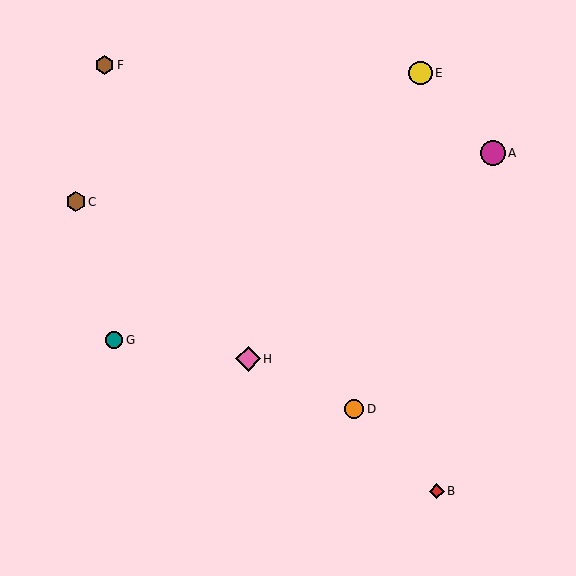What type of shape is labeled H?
Shape H is a pink diamond.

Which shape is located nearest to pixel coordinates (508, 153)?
The magenta circle (labeled A) at (493, 153) is nearest to that location.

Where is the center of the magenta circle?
The center of the magenta circle is at (493, 153).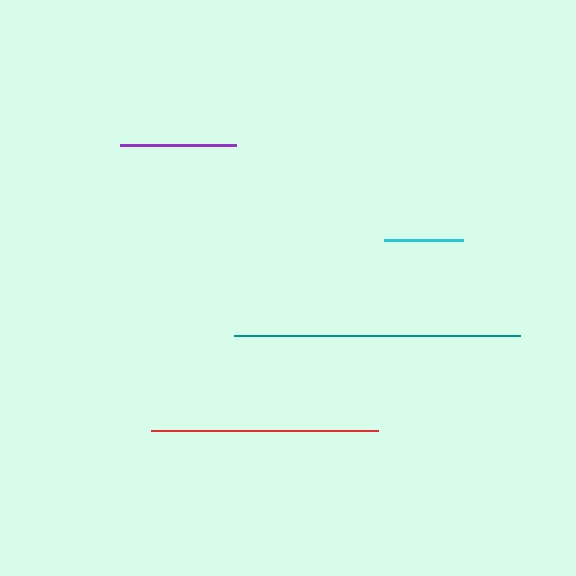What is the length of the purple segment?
The purple segment is approximately 115 pixels long.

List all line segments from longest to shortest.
From longest to shortest: teal, red, purple, cyan.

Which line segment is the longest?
The teal line is the longest at approximately 286 pixels.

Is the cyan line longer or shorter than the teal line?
The teal line is longer than the cyan line.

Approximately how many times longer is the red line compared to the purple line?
The red line is approximately 2.0 times the length of the purple line.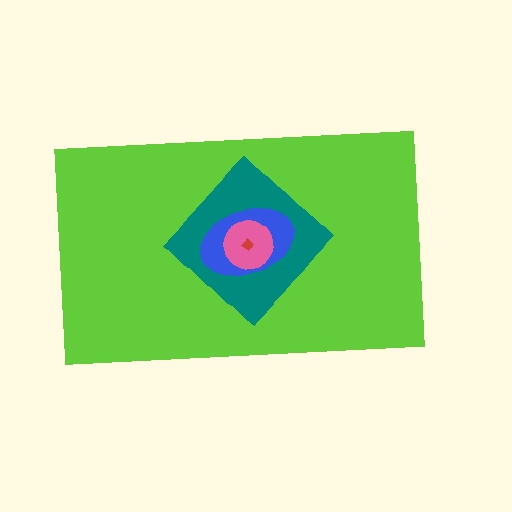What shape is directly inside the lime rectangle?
The teal diamond.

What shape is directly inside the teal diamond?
The blue ellipse.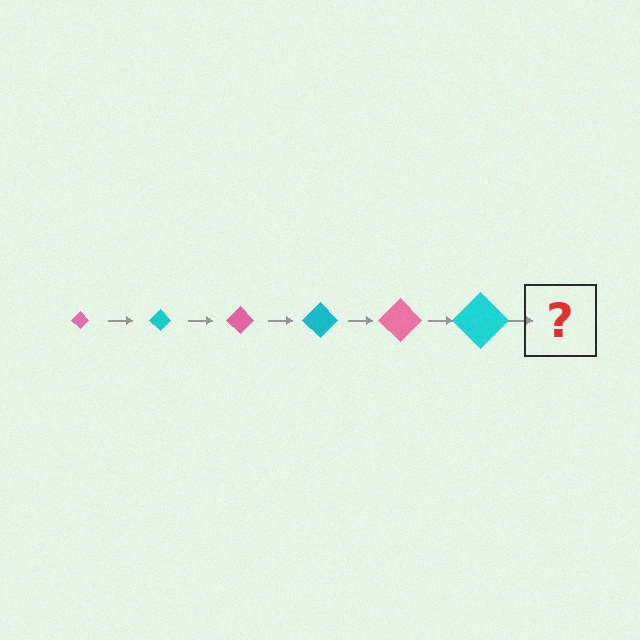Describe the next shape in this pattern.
It should be a pink diamond, larger than the previous one.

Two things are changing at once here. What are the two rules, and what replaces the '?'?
The two rules are that the diamond grows larger each step and the color cycles through pink and cyan. The '?' should be a pink diamond, larger than the previous one.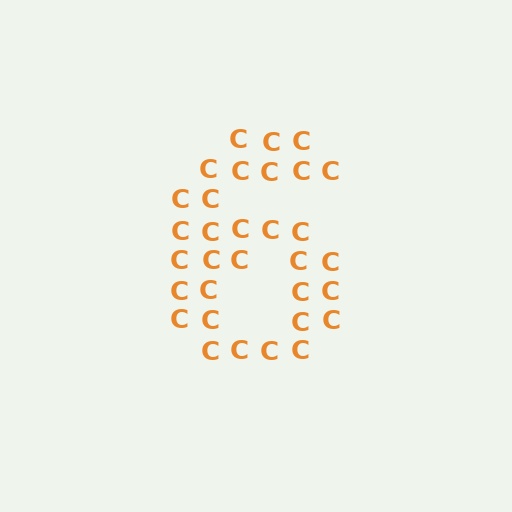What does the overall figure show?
The overall figure shows the digit 6.